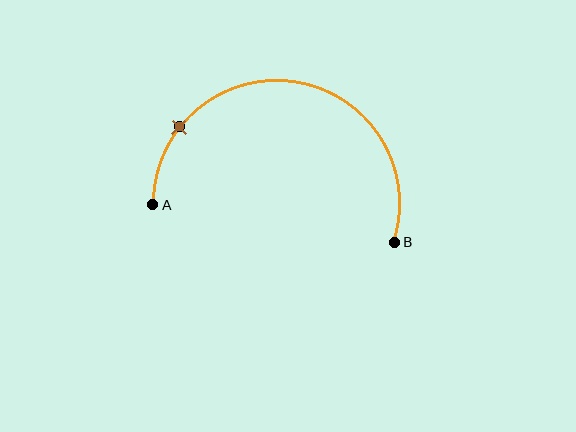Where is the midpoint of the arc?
The arc midpoint is the point on the curve farthest from the straight line joining A and B. It sits above that line.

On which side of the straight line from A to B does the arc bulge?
The arc bulges above the straight line connecting A and B.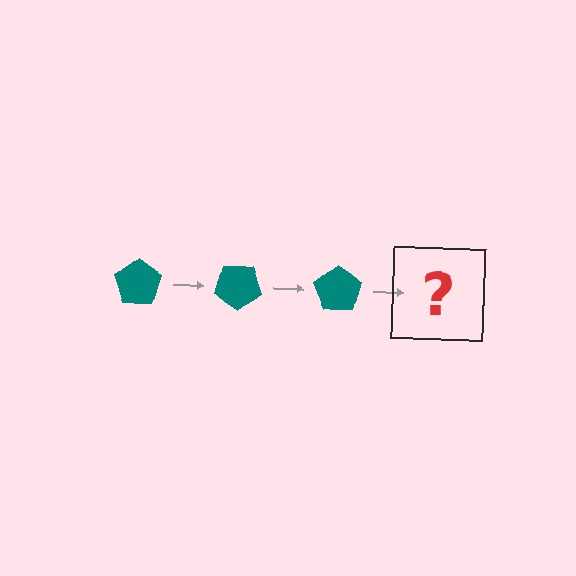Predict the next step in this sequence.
The next step is a teal pentagon rotated 105 degrees.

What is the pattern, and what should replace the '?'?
The pattern is that the pentagon rotates 35 degrees each step. The '?' should be a teal pentagon rotated 105 degrees.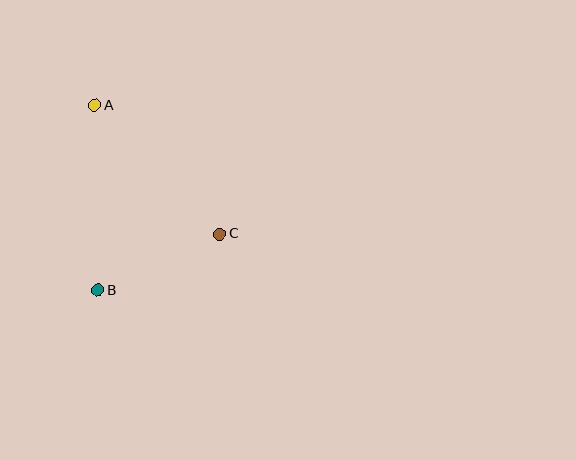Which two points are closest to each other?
Points B and C are closest to each other.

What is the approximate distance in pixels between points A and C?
The distance between A and C is approximately 179 pixels.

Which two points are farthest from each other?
Points A and B are farthest from each other.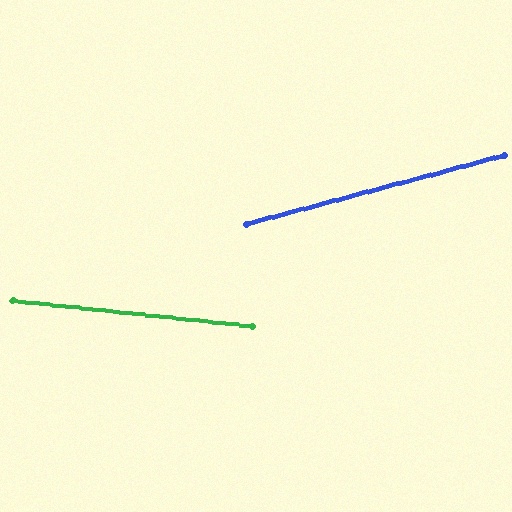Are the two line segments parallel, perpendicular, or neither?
Neither parallel nor perpendicular — they differ by about 21°.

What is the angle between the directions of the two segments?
Approximately 21 degrees.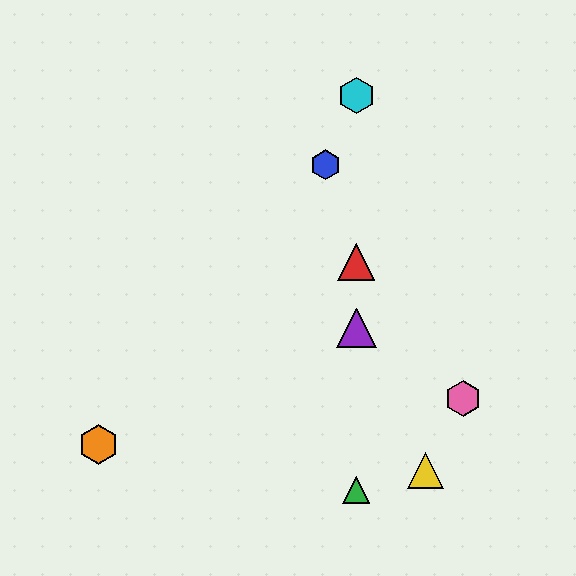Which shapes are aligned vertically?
The red triangle, the green triangle, the purple triangle, the cyan hexagon are aligned vertically.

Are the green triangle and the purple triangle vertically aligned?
Yes, both are at x≈356.